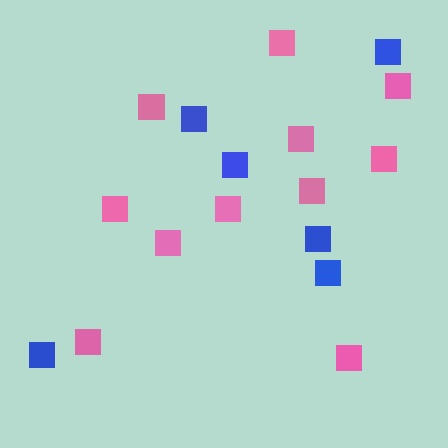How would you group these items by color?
There are 2 groups: one group of pink squares (11) and one group of blue squares (6).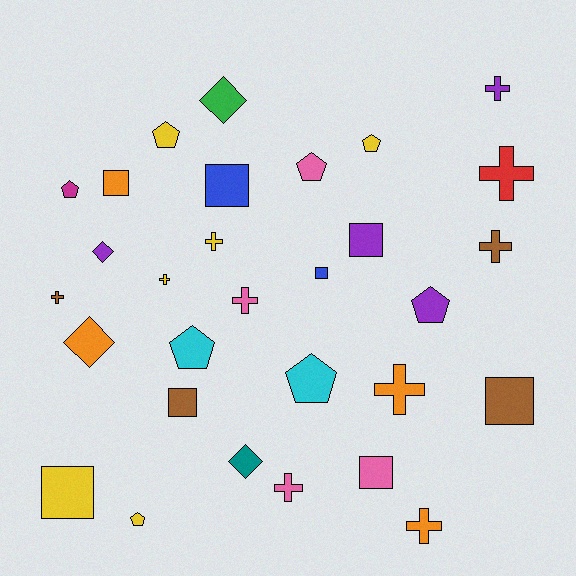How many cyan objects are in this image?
There are 2 cyan objects.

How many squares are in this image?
There are 8 squares.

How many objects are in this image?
There are 30 objects.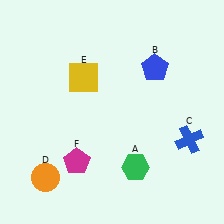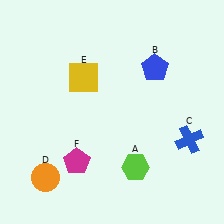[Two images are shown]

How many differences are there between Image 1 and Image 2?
There is 1 difference between the two images.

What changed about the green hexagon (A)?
In Image 1, A is green. In Image 2, it changed to lime.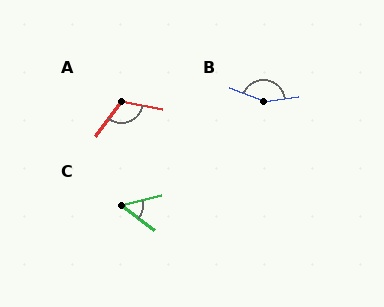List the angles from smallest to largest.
C (50°), A (116°), B (150°).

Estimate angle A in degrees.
Approximately 116 degrees.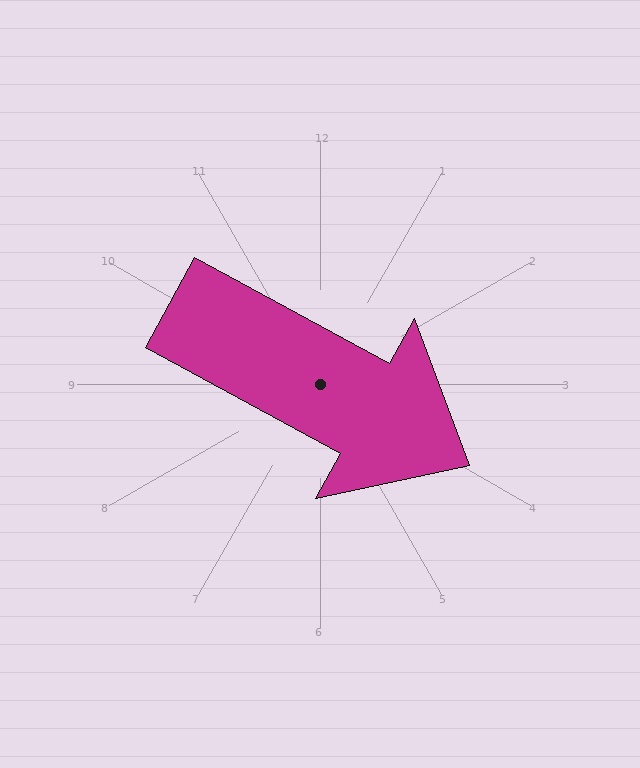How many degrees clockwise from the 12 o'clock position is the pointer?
Approximately 119 degrees.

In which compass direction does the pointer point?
Southeast.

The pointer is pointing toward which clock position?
Roughly 4 o'clock.